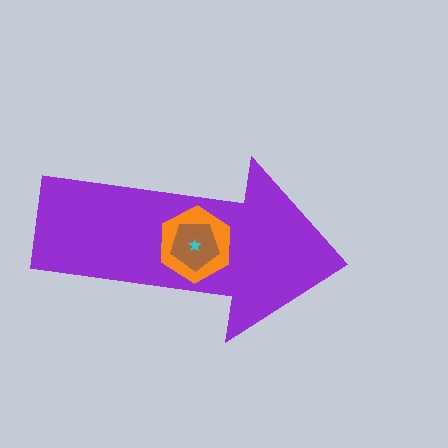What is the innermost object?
The cyan star.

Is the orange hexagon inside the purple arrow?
Yes.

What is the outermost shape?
The purple arrow.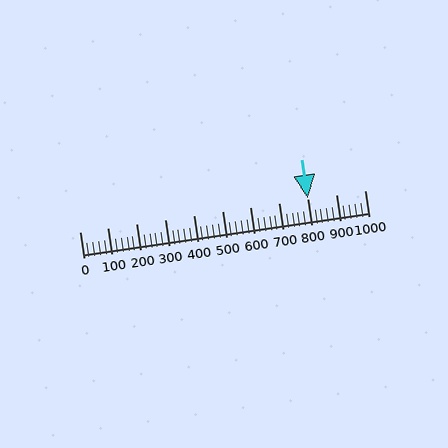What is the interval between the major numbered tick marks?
The major tick marks are spaced 100 units apart.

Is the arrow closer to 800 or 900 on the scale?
The arrow is closer to 800.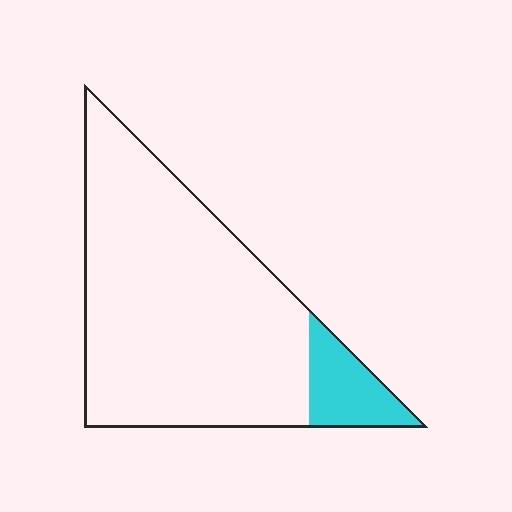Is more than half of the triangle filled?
No.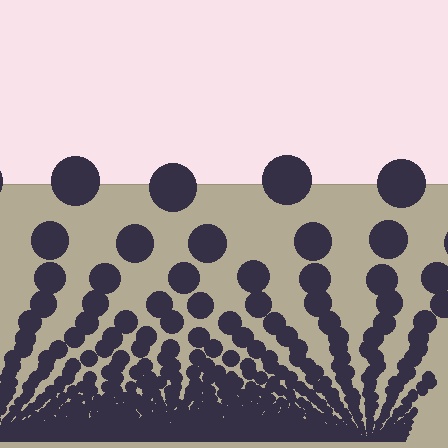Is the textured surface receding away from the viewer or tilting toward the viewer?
The surface appears to tilt toward the viewer. Texture elements get larger and sparser toward the top.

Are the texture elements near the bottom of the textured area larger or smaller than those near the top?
Smaller. The gradient is inverted — elements near the bottom are smaller and denser.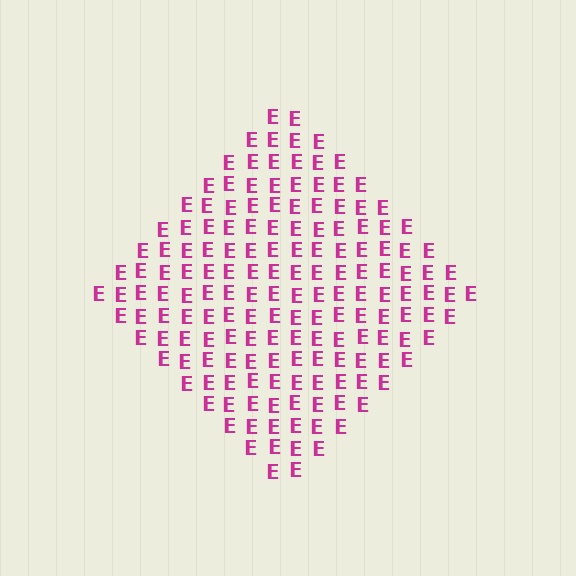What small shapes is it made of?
It is made of small letter E's.